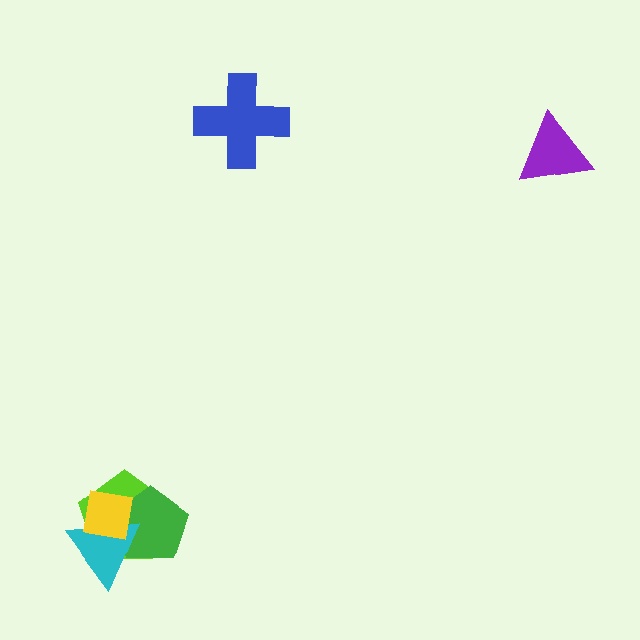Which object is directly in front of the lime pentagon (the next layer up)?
The green pentagon is directly in front of the lime pentagon.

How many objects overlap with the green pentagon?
3 objects overlap with the green pentagon.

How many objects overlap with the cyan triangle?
3 objects overlap with the cyan triangle.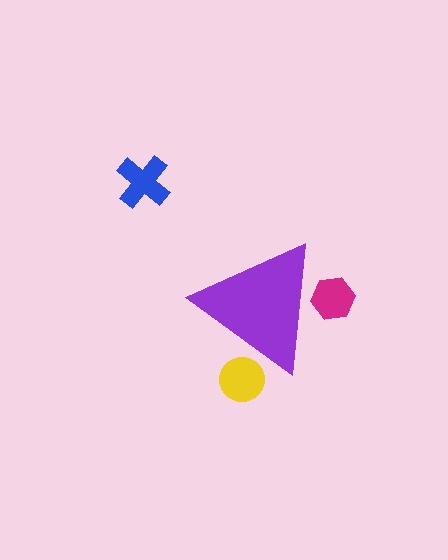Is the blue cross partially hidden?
No, the blue cross is fully visible.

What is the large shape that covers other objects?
A purple triangle.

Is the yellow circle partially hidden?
Yes, the yellow circle is partially hidden behind the purple triangle.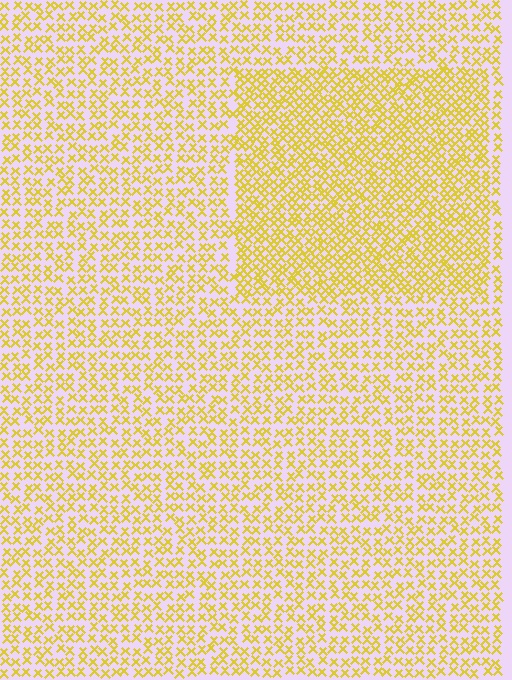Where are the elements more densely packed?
The elements are more densely packed inside the rectangle boundary.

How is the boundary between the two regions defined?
The boundary is defined by a change in element density (approximately 1.7x ratio). All elements are the same color, size, and shape.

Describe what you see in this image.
The image contains small yellow elements arranged at two different densities. A rectangle-shaped region is visible where the elements are more densely packed than the surrounding area.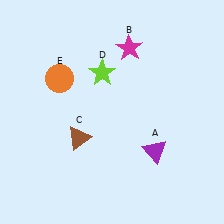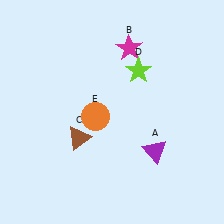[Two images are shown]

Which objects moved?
The objects that moved are: the lime star (D), the orange circle (E).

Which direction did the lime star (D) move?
The lime star (D) moved right.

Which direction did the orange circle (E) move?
The orange circle (E) moved down.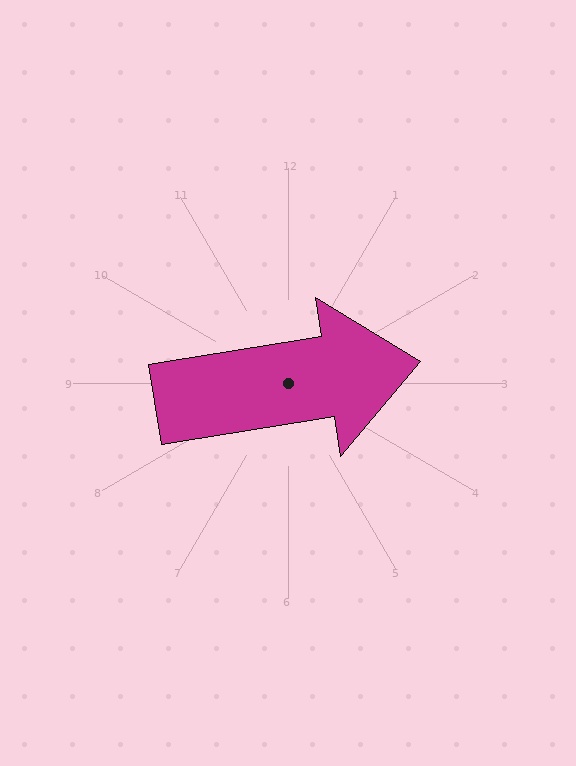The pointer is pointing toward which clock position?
Roughly 3 o'clock.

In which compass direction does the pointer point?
East.